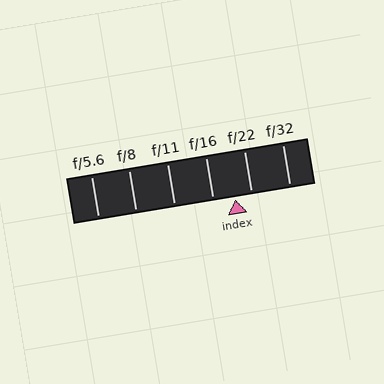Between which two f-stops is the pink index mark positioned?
The index mark is between f/16 and f/22.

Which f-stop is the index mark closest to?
The index mark is closest to f/22.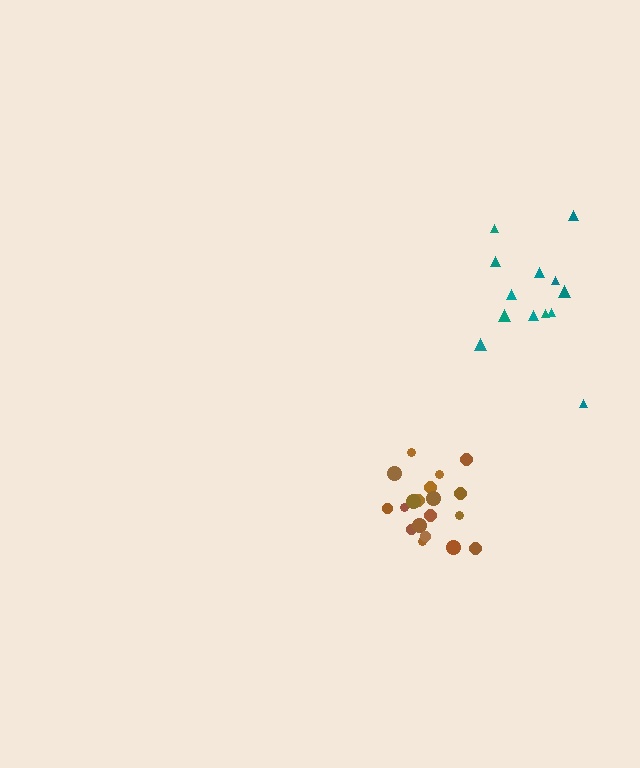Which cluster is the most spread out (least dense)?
Teal.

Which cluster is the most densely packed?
Brown.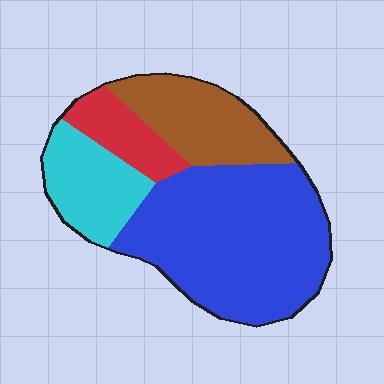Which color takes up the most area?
Blue, at roughly 50%.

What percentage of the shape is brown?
Brown covers 21% of the shape.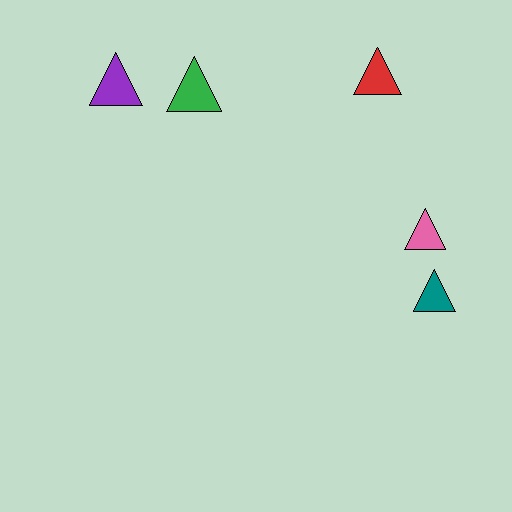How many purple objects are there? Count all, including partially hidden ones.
There is 1 purple object.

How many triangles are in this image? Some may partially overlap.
There are 5 triangles.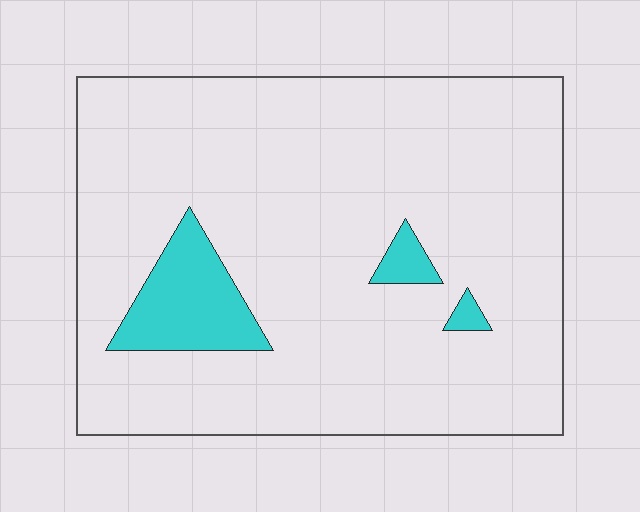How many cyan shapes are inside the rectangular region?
3.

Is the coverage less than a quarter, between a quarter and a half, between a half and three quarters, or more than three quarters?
Less than a quarter.